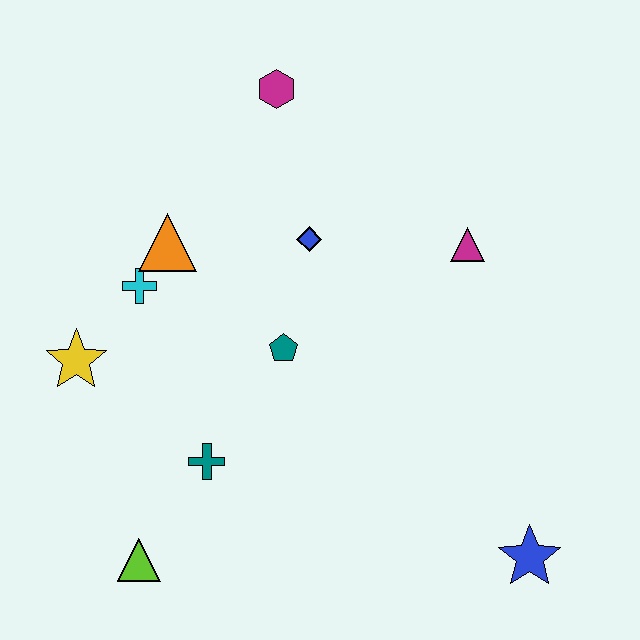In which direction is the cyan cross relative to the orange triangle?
The cyan cross is below the orange triangle.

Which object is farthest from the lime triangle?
The magenta hexagon is farthest from the lime triangle.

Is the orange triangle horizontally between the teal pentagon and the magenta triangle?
No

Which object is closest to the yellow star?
The cyan cross is closest to the yellow star.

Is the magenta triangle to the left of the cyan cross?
No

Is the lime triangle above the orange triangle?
No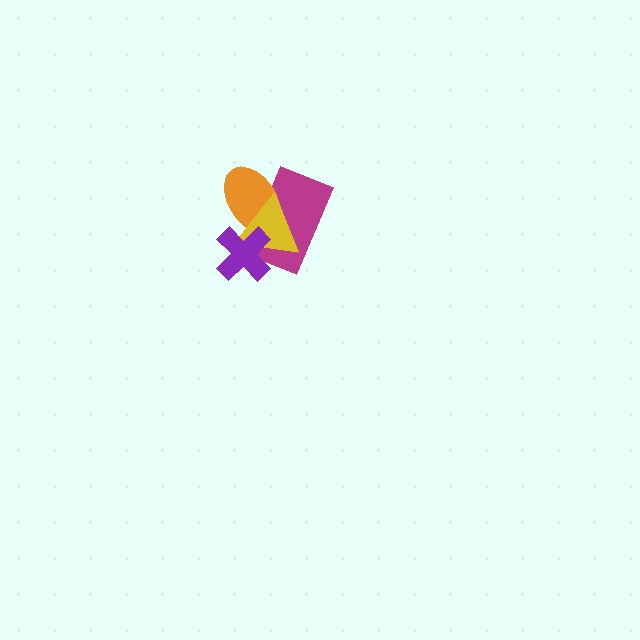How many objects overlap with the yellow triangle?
3 objects overlap with the yellow triangle.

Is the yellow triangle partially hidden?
Yes, it is partially covered by another shape.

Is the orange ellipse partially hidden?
Yes, it is partially covered by another shape.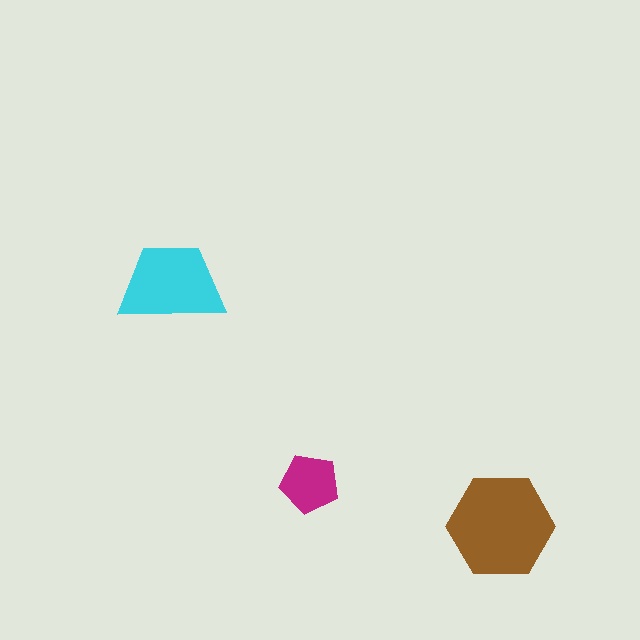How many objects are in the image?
There are 3 objects in the image.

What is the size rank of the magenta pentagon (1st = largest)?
3rd.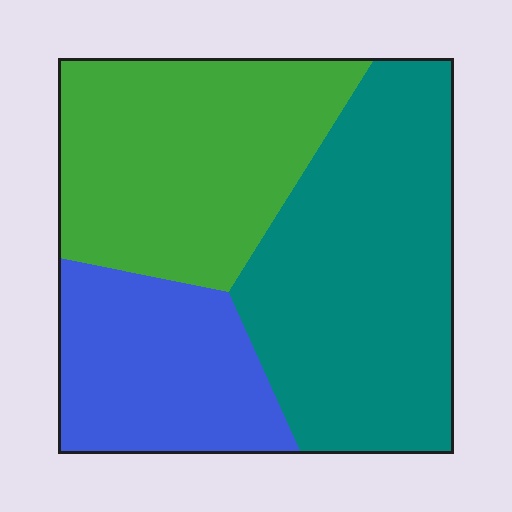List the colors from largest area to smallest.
From largest to smallest: teal, green, blue.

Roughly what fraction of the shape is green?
Green covers roughly 35% of the shape.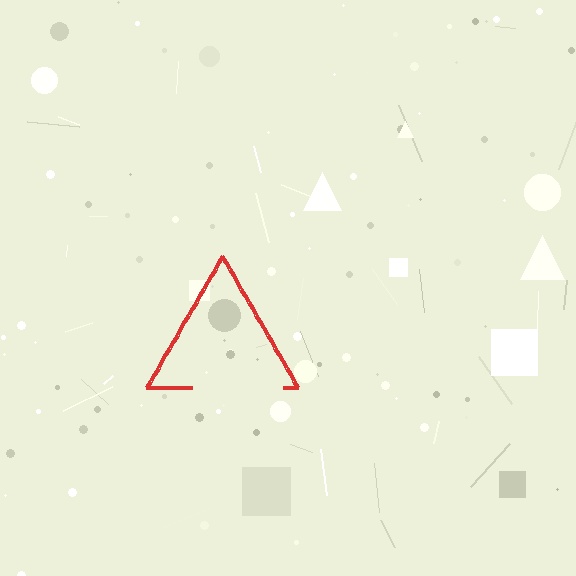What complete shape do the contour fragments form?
The contour fragments form a triangle.